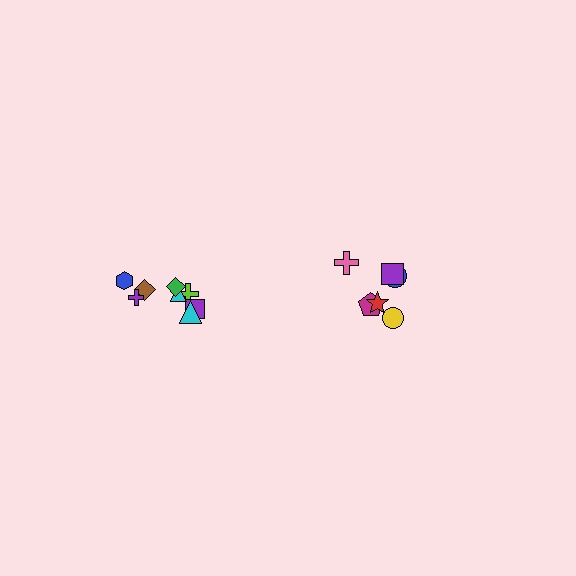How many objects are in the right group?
There are 6 objects.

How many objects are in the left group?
There are 8 objects.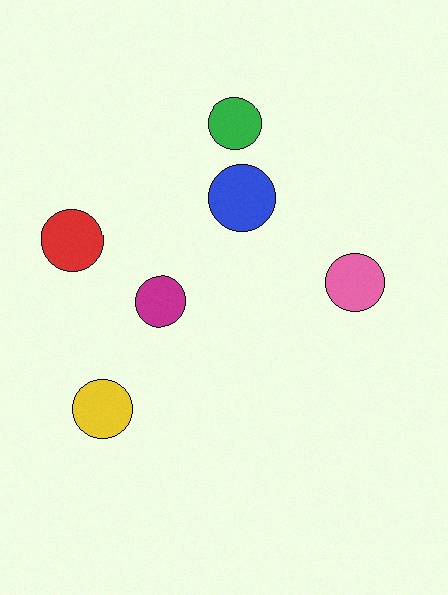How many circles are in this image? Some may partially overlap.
There are 6 circles.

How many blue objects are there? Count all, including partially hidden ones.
There is 1 blue object.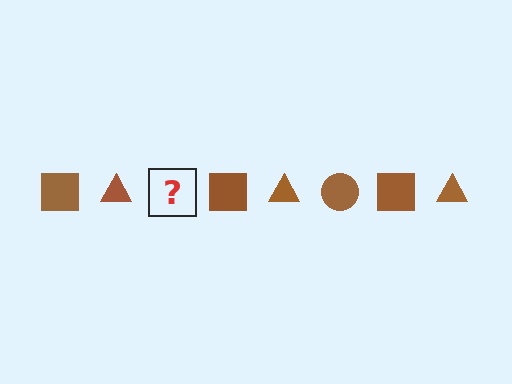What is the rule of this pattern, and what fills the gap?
The rule is that the pattern cycles through square, triangle, circle shapes in brown. The gap should be filled with a brown circle.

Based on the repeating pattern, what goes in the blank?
The blank should be a brown circle.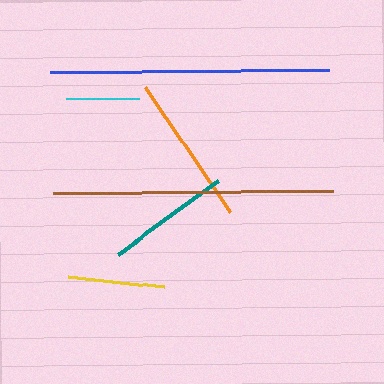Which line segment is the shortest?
The cyan line is the shortest at approximately 73 pixels.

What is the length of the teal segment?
The teal segment is approximately 126 pixels long.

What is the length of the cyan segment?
The cyan segment is approximately 73 pixels long.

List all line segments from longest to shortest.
From longest to shortest: brown, blue, orange, teal, yellow, cyan.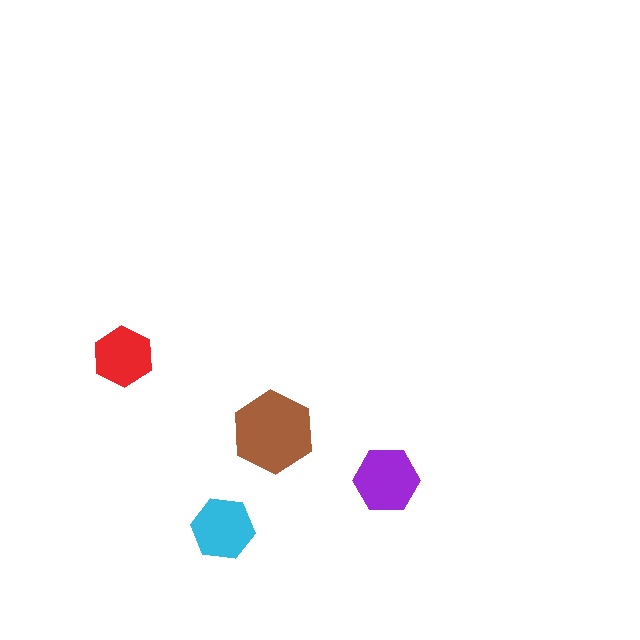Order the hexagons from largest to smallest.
the brown one, the purple one, the cyan one, the red one.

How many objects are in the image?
There are 4 objects in the image.